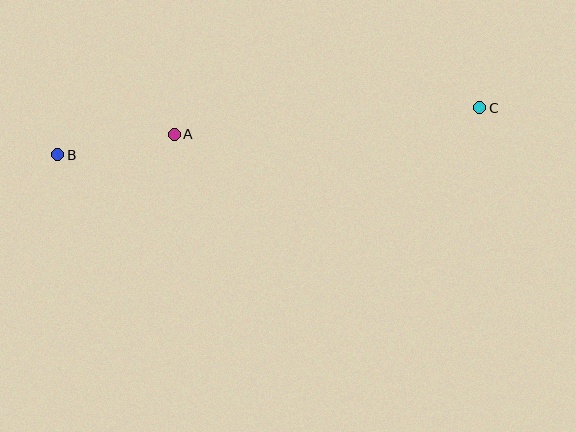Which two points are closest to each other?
Points A and B are closest to each other.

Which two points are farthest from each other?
Points B and C are farthest from each other.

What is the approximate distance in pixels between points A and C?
The distance between A and C is approximately 307 pixels.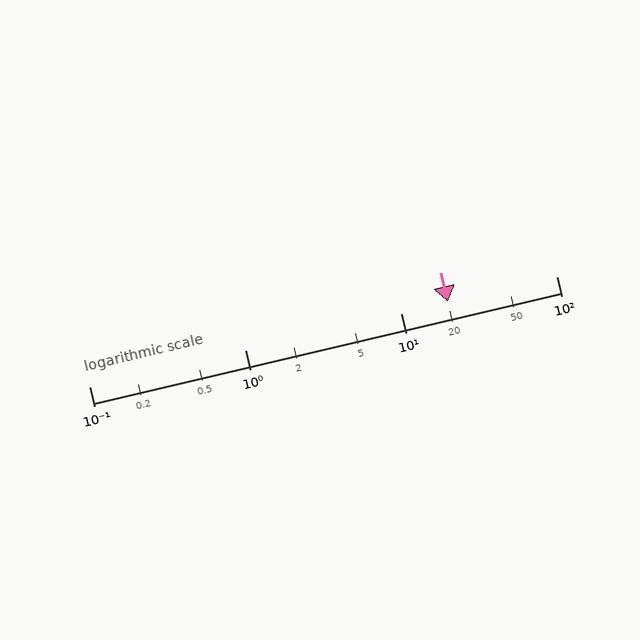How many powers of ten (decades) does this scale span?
The scale spans 3 decades, from 0.1 to 100.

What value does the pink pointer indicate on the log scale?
The pointer indicates approximately 20.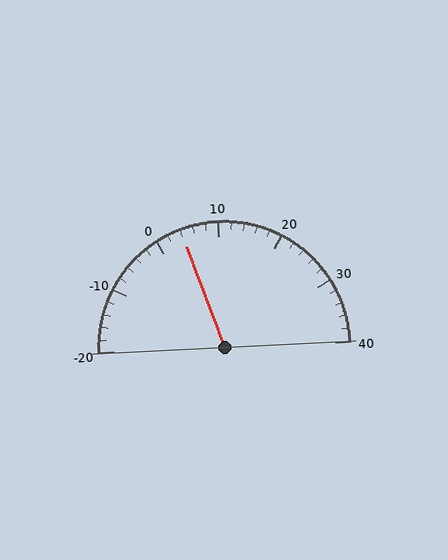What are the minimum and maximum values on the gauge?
The gauge ranges from -20 to 40.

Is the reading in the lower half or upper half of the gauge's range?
The reading is in the lower half of the range (-20 to 40).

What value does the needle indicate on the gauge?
The needle indicates approximately 4.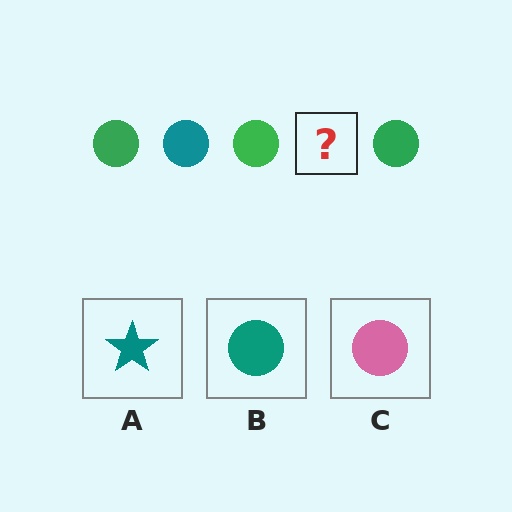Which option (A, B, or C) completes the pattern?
B.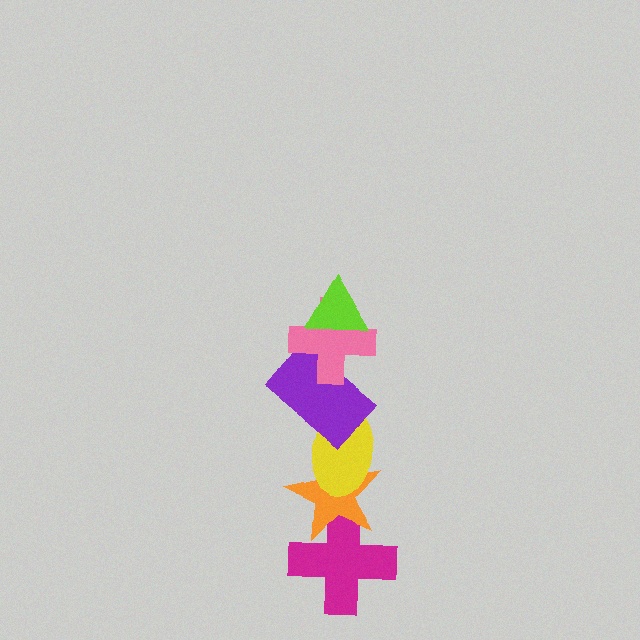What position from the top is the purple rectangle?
The purple rectangle is 3rd from the top.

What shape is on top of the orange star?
The yellow ellipse is on top of the orange star.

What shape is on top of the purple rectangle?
The pink cross is on top of the purple rectangle.